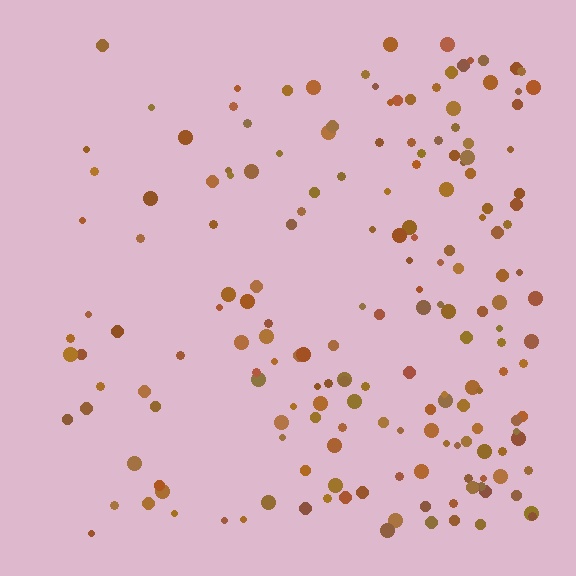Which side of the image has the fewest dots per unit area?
The left.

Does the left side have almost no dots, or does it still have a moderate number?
Still a moderate number, just noticeably fewer than the right.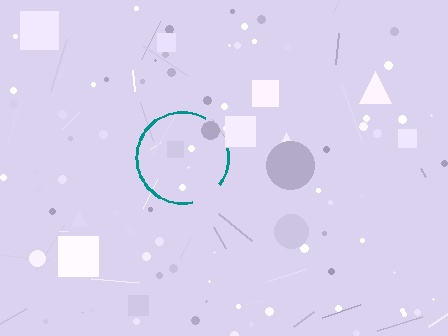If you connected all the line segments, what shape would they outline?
They would outline a circle.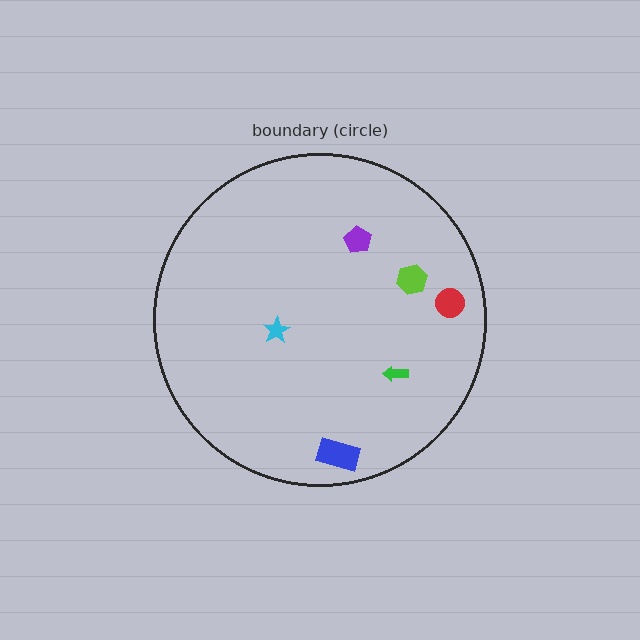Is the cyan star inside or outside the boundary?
Inside.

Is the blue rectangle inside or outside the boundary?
Inside.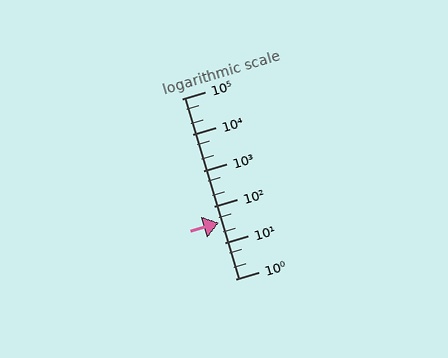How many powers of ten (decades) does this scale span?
The scale spans 5 decades, from 1 to 100000.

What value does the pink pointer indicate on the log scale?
The pointer indicates approximately 35.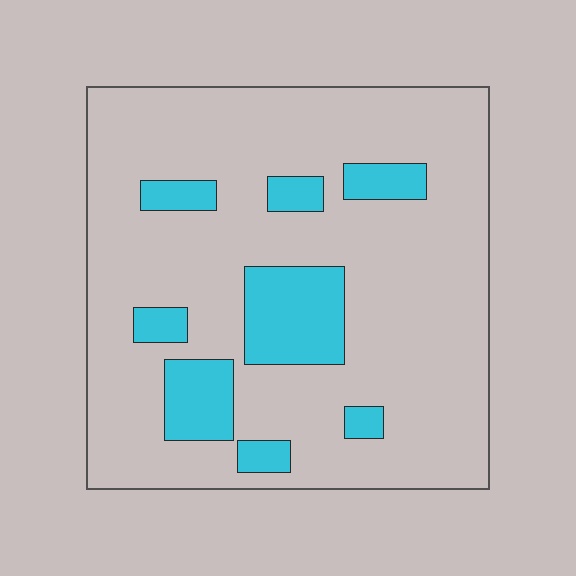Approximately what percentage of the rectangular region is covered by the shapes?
Approximately 15%.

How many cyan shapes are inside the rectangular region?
8.